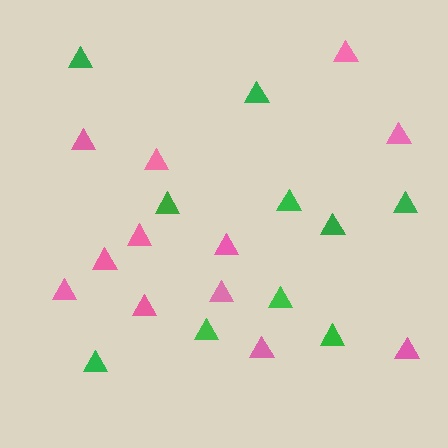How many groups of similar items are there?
There are 2 groups: one group of green triangles (10) and one group of pink triangles (12).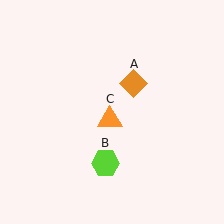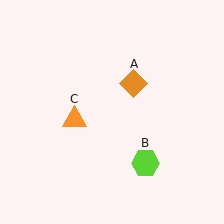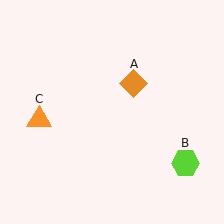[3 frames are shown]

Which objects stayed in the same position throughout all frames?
Orange diamond (object A) remained stationary.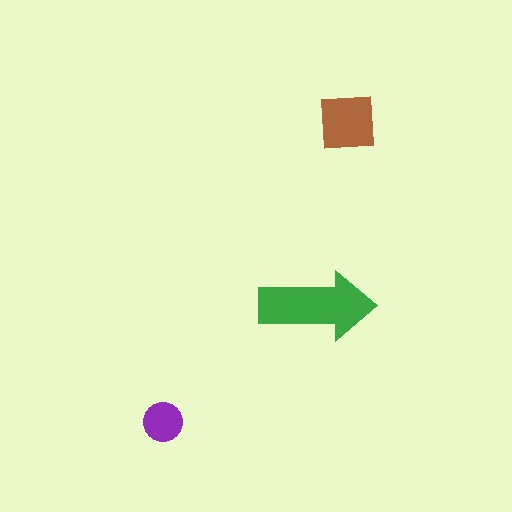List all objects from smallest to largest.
The purple circle, the brown square, the green arrow.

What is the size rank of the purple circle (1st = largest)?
3rd.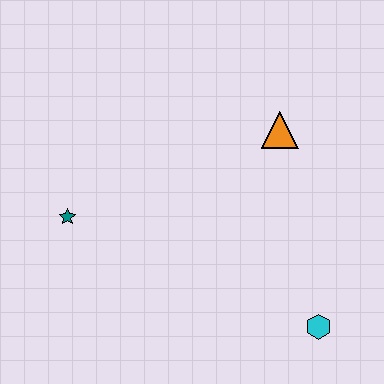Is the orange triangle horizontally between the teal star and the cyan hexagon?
Yes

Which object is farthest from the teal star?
The cyan hexagon is farthest from the teal star.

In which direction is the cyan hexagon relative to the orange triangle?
The cyan hexagon is below the orange triangle.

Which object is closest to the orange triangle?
The cyan hexagon is closest to the orange triangle.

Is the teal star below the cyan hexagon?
No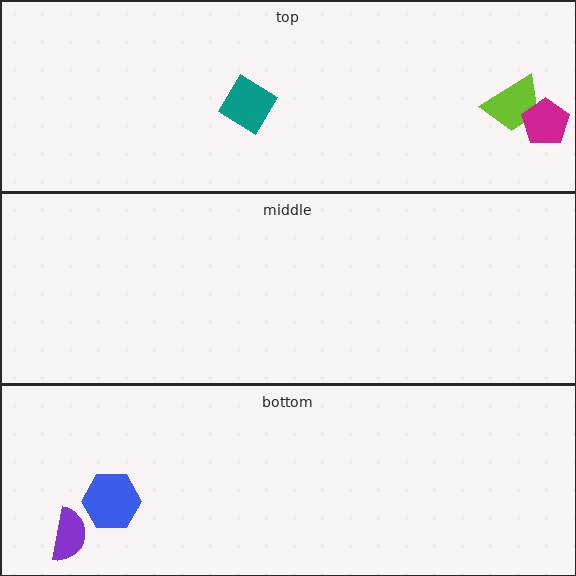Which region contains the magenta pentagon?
The top region.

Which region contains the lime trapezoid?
The top region.